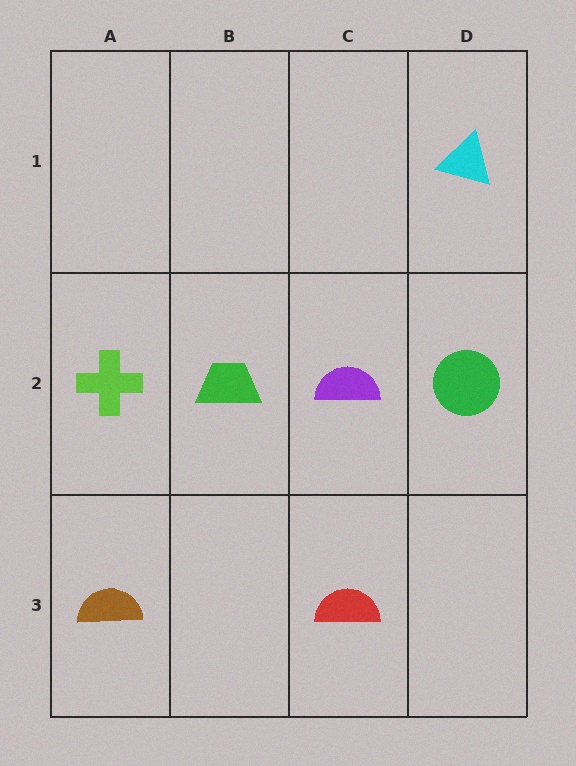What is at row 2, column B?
A green trapezoid.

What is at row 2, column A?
A lime cross.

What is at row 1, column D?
A cyan triangle.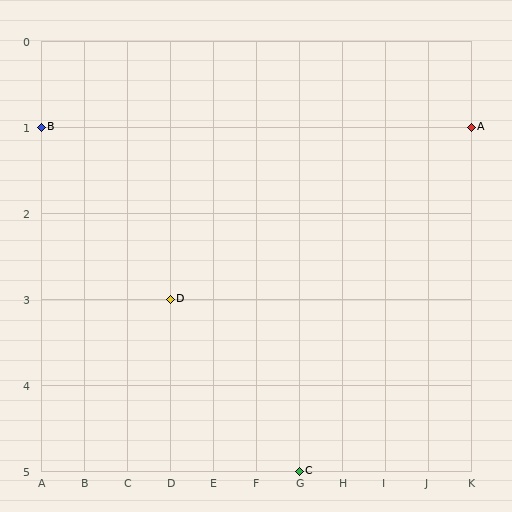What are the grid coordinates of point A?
Point A is at grid coordinates (K, 1).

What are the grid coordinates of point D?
Point D is at grid coordinates (D, 3).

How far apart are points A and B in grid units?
Points A and B are 10 columns apart.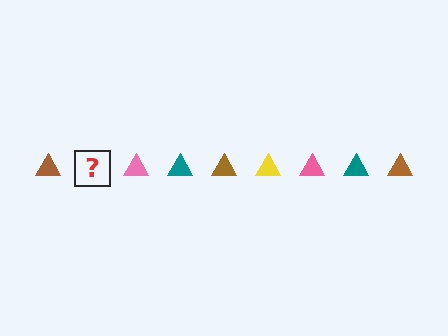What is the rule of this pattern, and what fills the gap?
The rule is that the pattern cycles through brown, yellow, pink, teal triangles. The gap should be filled with a yellow triangle.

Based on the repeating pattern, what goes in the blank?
The blank should be a yellow triangle.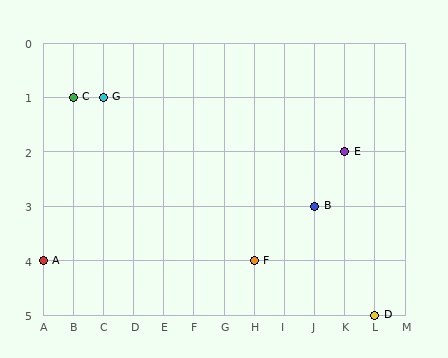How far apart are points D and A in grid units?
Points D and A are 11 columns and 1 row apart (about 11.0 grid units diagonally).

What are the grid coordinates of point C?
Point C is at grid coordinates (B, 1).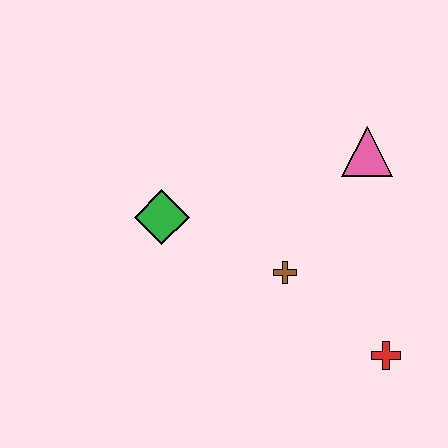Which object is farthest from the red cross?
The green diamond is farthest from the red cross.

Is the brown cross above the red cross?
Yes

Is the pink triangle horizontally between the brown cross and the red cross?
Yes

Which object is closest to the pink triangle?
The brown cross is closest to the pink triangle.